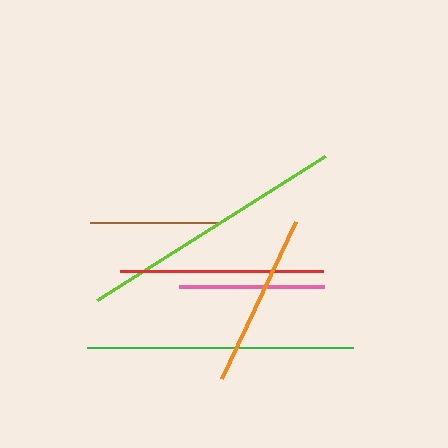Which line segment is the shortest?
The brown line is the shortest at approximately 129 pixels.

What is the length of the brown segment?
The brown segment is approximately 129 pixels long.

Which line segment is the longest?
The lime line is the longest at approximately 270 pixels.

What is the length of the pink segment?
The pink segment is approximately 145 pixels long.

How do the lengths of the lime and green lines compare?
The lime and green lines are approximately the same length.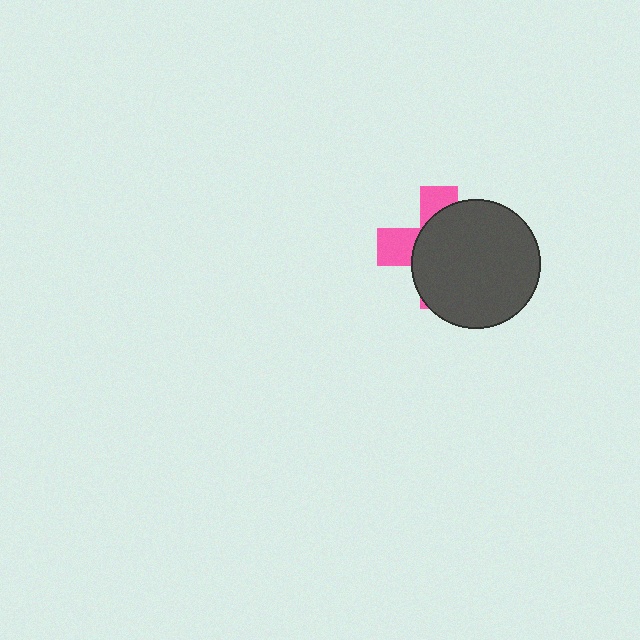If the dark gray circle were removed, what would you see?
You would see the complete pink cross.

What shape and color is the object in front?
The object in front is a dark gray circle.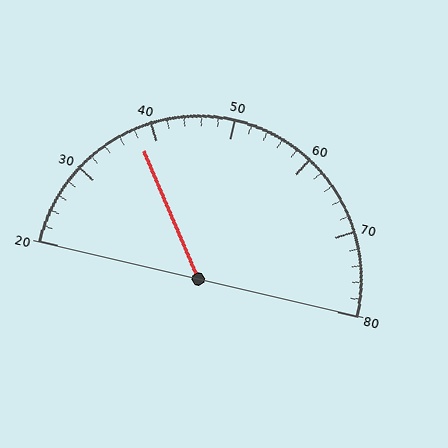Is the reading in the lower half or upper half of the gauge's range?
The reading is in the lower half of the range (20 to 80).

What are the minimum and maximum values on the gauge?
The gauge ranges from 20 to 80.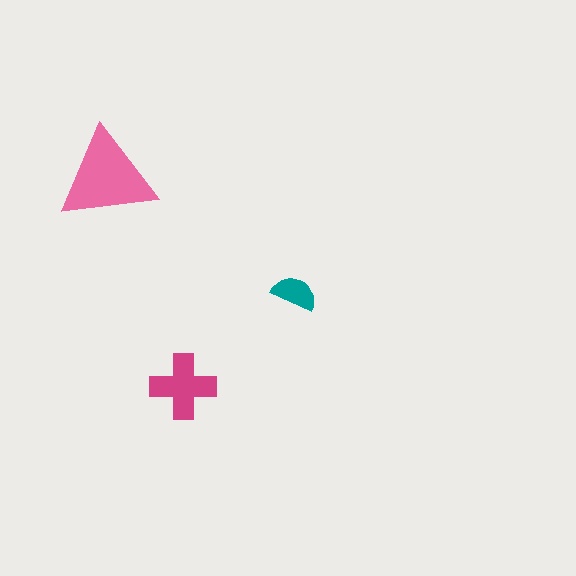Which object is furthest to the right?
The teal semicircle is rightmost.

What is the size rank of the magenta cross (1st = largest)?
2nd.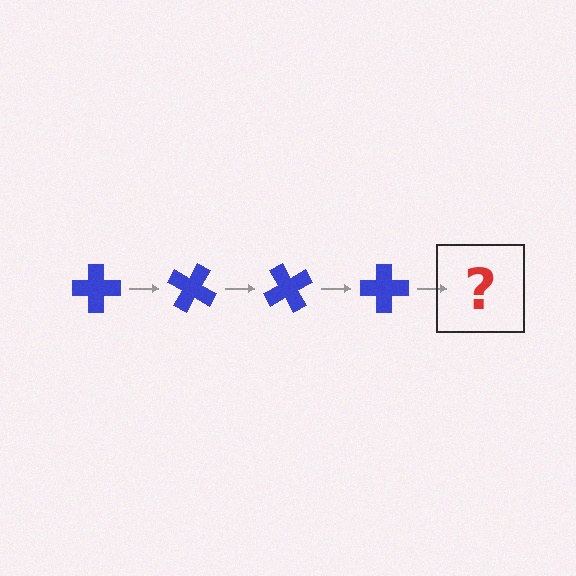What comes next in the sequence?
The next element should be a blue cross rotated 120 degrees.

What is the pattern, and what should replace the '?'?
The pattern is that the cross rotates 30 degrees each step. The '?' should be a blue cross rotated 120 degrees.